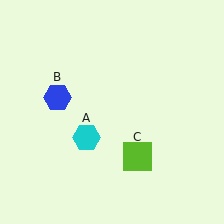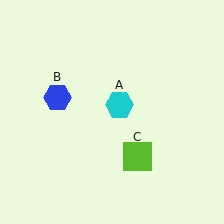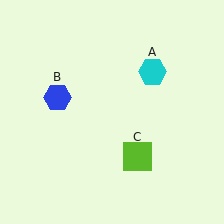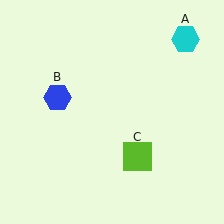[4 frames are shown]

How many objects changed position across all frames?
1 object changed position: cyan hexagon (object A).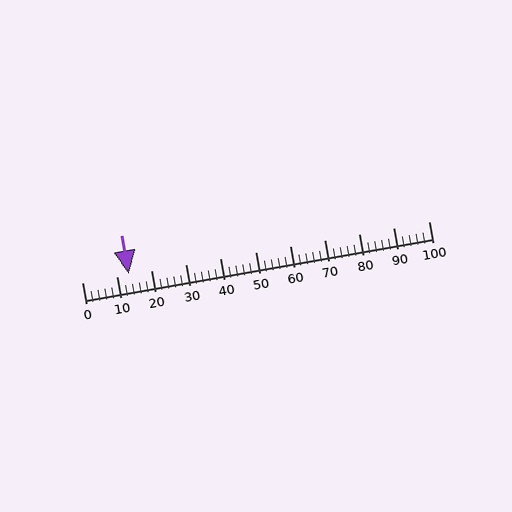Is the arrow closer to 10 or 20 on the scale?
The arrow is closer to 10.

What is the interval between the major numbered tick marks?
The major tick marks are spaced 10 units apart.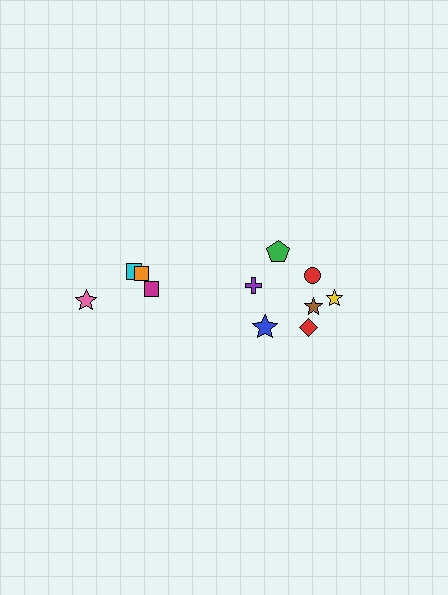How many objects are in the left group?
There are 4 objects.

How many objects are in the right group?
There are 7 objects.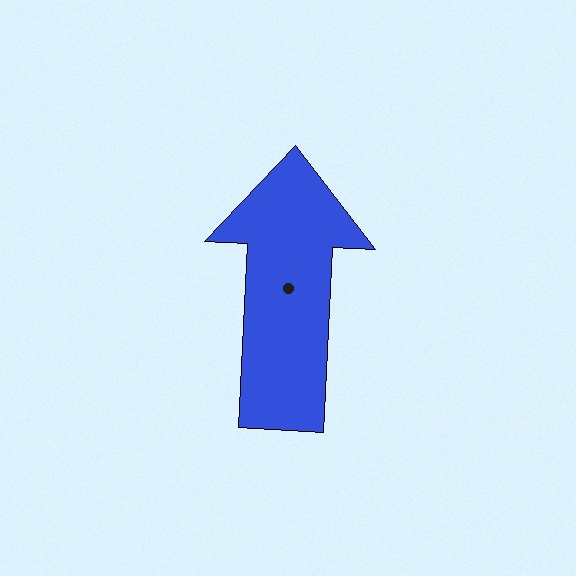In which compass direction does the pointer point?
North.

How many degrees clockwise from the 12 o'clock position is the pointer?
Approximately 3 degrees.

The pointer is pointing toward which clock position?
Roughly 12 o'clock.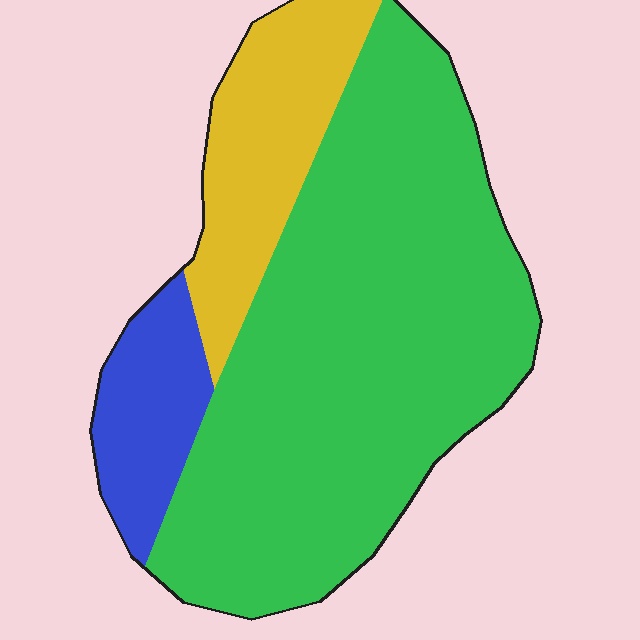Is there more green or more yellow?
Green.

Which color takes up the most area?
Green, at roughly 70%.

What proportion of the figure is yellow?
Yellow takes up between a sixth and a third of the figure.